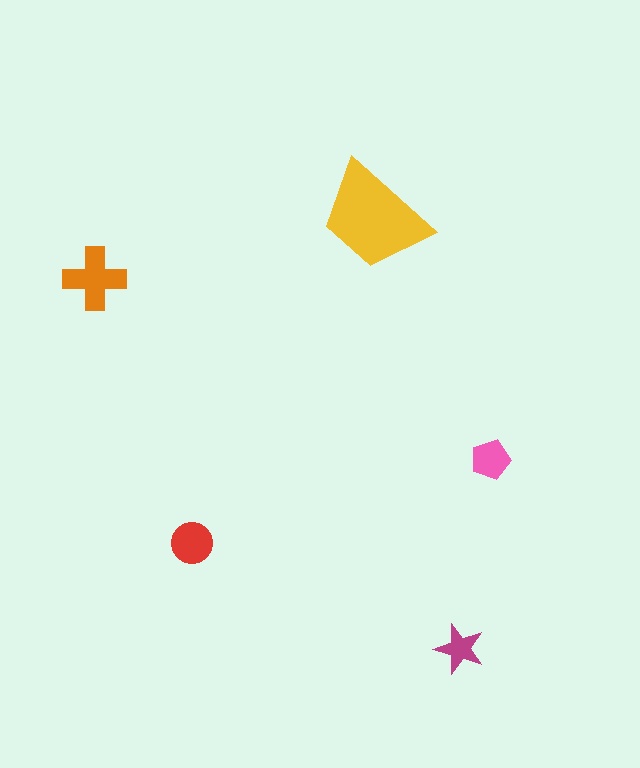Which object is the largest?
The yellow trapezoid.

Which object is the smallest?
The magenta star.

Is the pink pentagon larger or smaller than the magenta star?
Larger.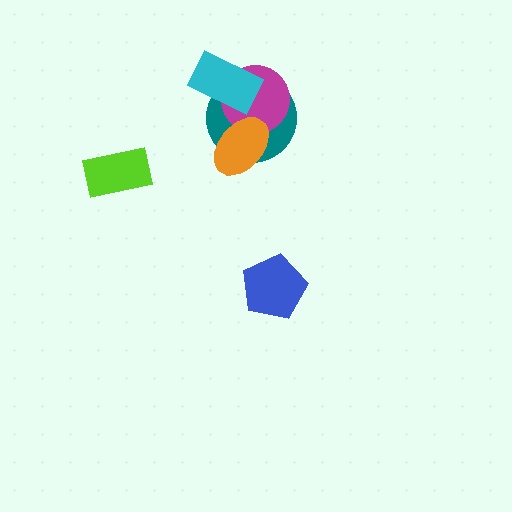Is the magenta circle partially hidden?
Yes, it is partially covered by another shape.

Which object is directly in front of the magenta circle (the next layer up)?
The orange ellipse is directly in front of the magenta circle.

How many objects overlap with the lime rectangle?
0 objects overlap with the lime rectangle.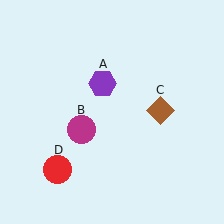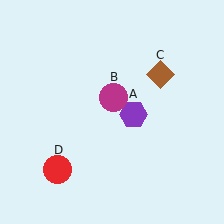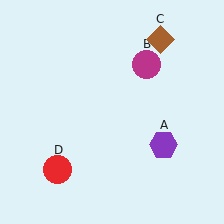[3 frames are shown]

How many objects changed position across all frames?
3 objects changed position: purple hexagon (object A), magenta circle (object B), brown diamond (object C).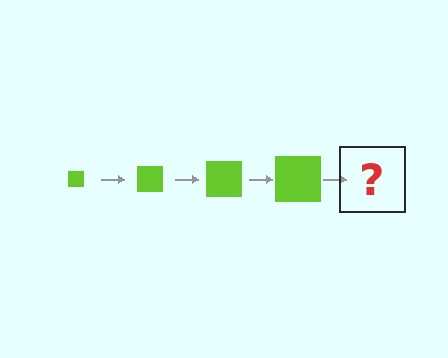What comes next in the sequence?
The next element should be a lime square, larger than the previous one.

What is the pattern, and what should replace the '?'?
The pattern is that the square gets progressively larger each step. The '?' should be a lime square, larger than the previous one.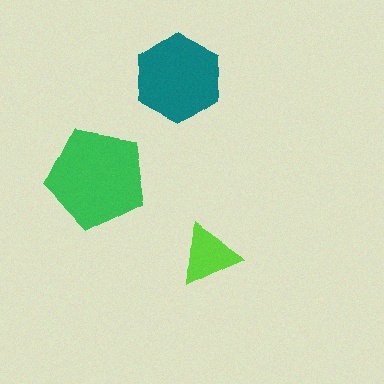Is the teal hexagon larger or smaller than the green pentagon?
Smaller.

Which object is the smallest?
The lime triangle.